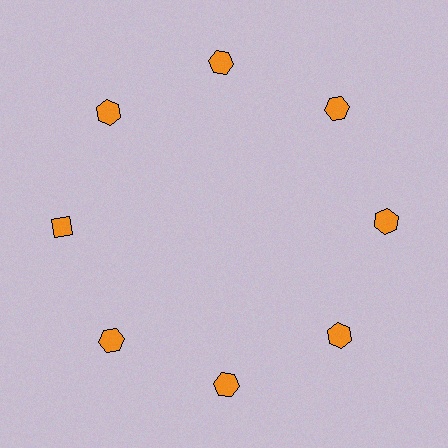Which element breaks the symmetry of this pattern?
The orange diamond at roughly the 9 o'clock position breaks the symmetry. All other shapes are orange hexagons.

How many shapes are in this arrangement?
There are 8 shapes arranged in a ring pattern.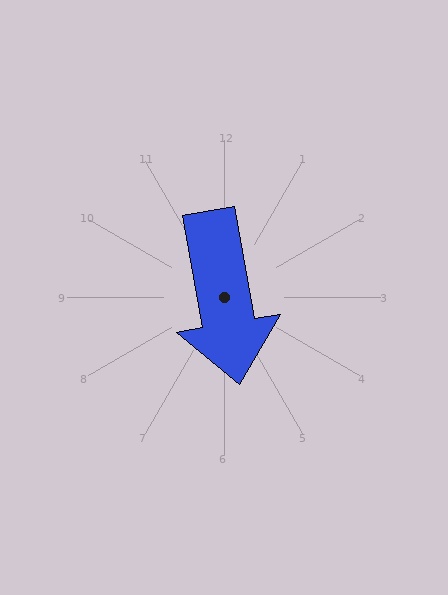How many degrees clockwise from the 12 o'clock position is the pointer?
Approximately 170 degrees.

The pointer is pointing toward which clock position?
Roughly 6 o'clock.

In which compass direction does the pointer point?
South.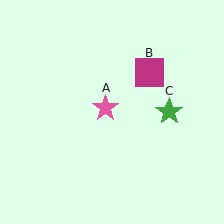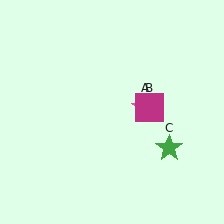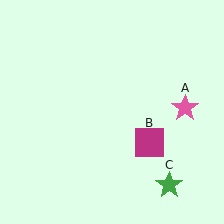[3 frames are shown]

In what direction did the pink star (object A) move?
The pink star (object A) moved right.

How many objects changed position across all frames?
3 objects changed position: pink star (object A), magenta square (object B), green star (object C).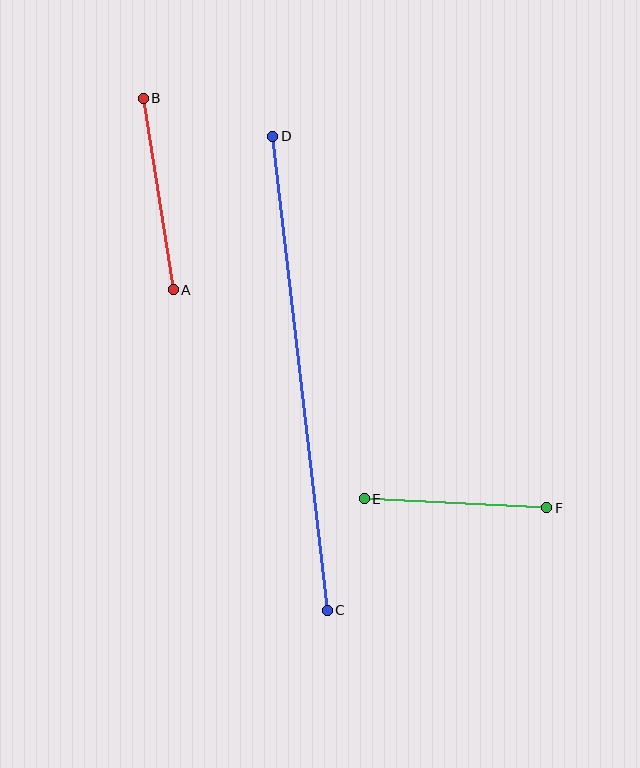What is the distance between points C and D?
The distance is approximately 477 pixels.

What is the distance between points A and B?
The distance is approximately 194 pixels.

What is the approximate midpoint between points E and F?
The midpoint is at approximately (456, 503) pixels.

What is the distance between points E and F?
The distance is approximately 182 pixels.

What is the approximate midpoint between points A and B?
The midpoint is at approximately (158, 194) pixels.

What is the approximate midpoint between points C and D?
The midpoint is at approximately (300, 373) pixels.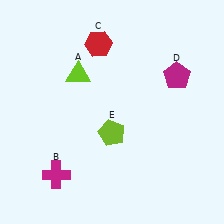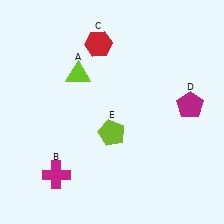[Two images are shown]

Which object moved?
The magenta pentagon (D) moved down.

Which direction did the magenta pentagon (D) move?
The magenta pentagon (D) moved down.